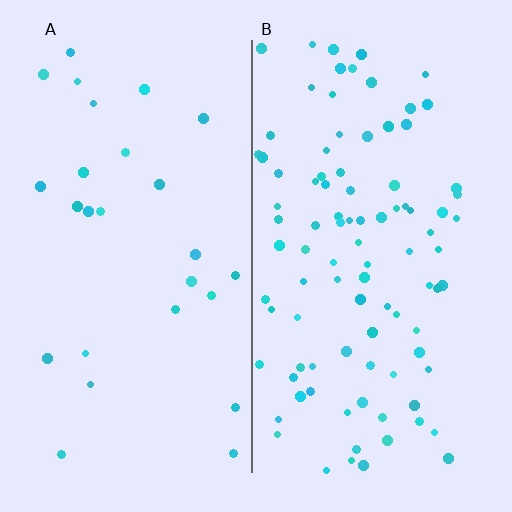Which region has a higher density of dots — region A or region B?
B (the right).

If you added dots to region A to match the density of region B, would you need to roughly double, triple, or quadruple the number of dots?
Approximately quadruple.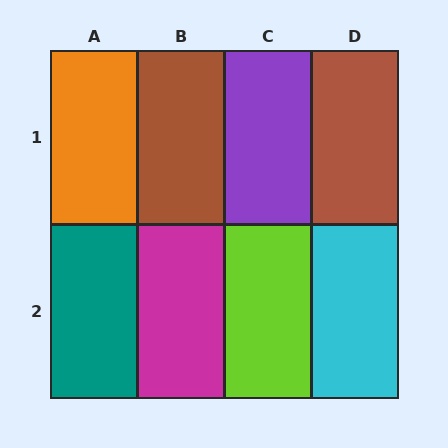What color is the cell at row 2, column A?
Teal.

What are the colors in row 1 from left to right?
Orange, brown, purple, brown.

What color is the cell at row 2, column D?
Cyan.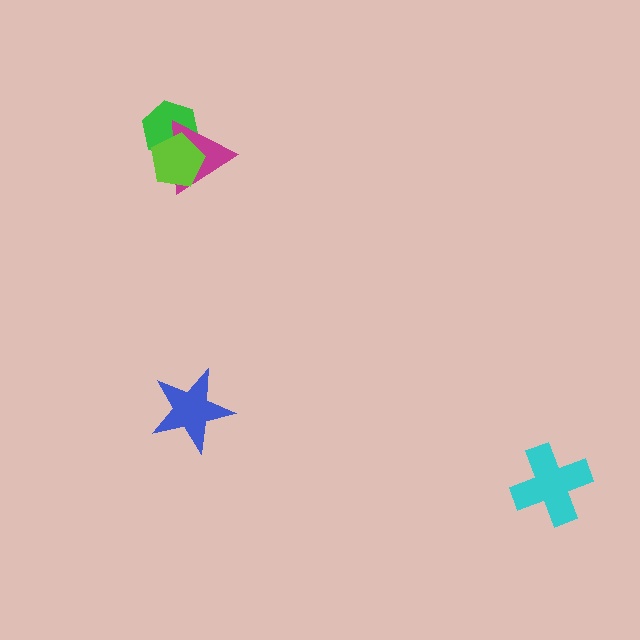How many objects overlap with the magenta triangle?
2 objects overlap with the magenta triangle.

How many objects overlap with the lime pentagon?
2 objects overlap with the lime pentagon.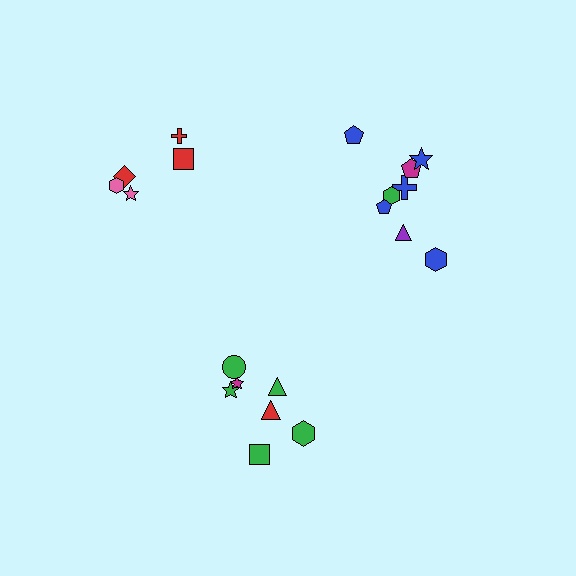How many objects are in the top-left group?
There are 5 objects.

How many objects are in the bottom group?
There are 7 objects.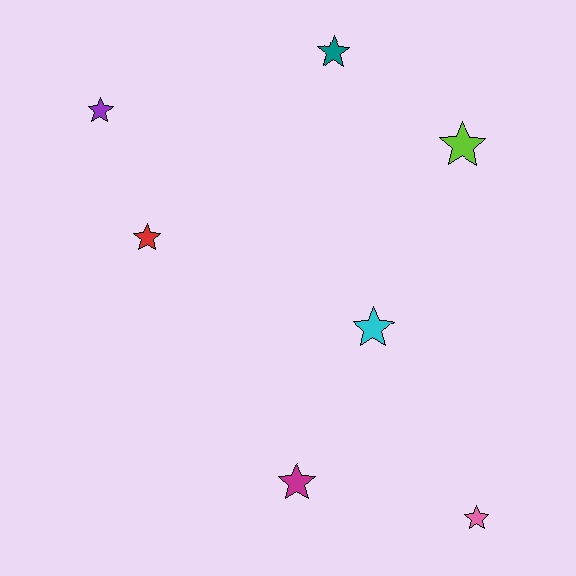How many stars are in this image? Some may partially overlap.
There are 7 stars.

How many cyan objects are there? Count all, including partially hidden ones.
There is 1 cyan object.